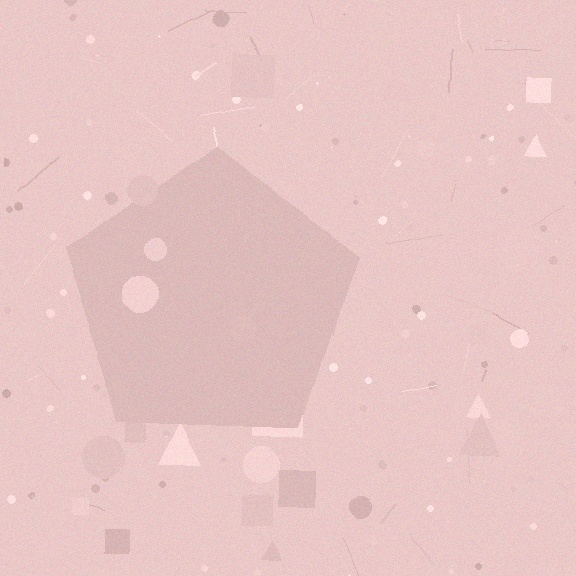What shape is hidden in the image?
A pentagon is hidden in the image.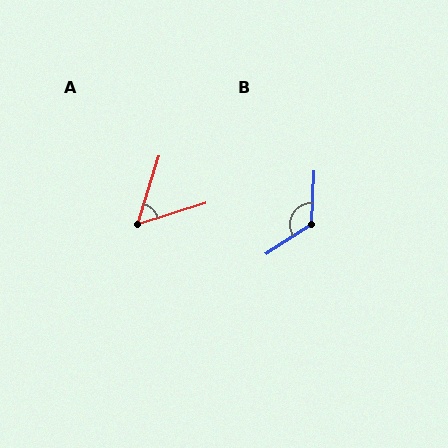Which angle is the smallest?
A, at approximately 55 degrees.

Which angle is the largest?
B, at approximately 126 degrees.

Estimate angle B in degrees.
Approximately 126 degrees.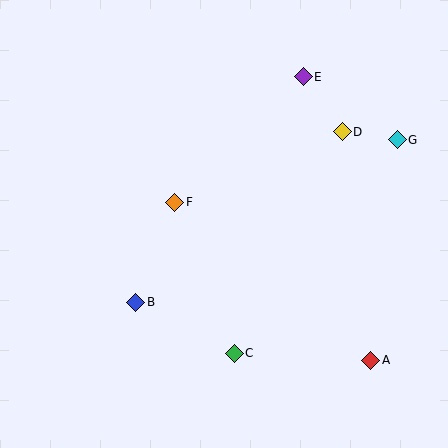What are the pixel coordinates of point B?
Point B is at (136, 302).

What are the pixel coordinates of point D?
Point D is at (342, 132).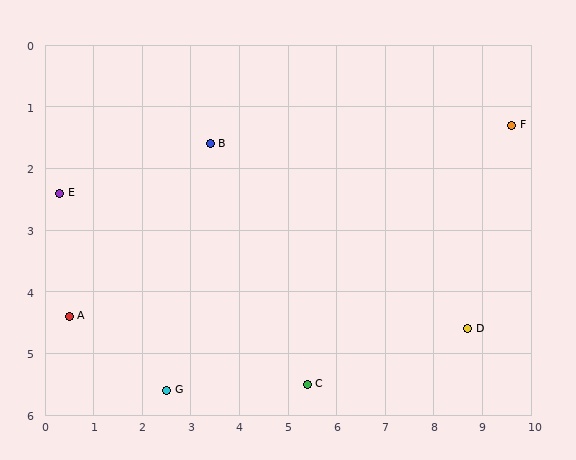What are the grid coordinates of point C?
Point C is at approximately (5.4, 5.5).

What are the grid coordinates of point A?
Point A is at approximately (0.5, 4.4).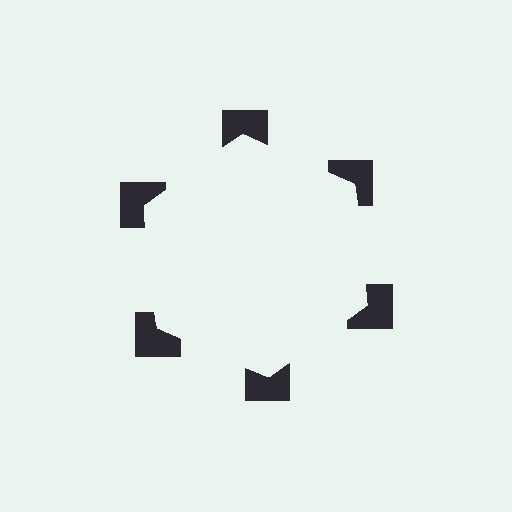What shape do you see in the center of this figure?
An illusory hexagon — its edges are inferred from the aligned wedge cuts in the notched squares, not physically drawn.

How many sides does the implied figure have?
6 sides.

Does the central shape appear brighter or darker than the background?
It typically appears slightly brighter than the background, even though no actual brightness change is drawn.